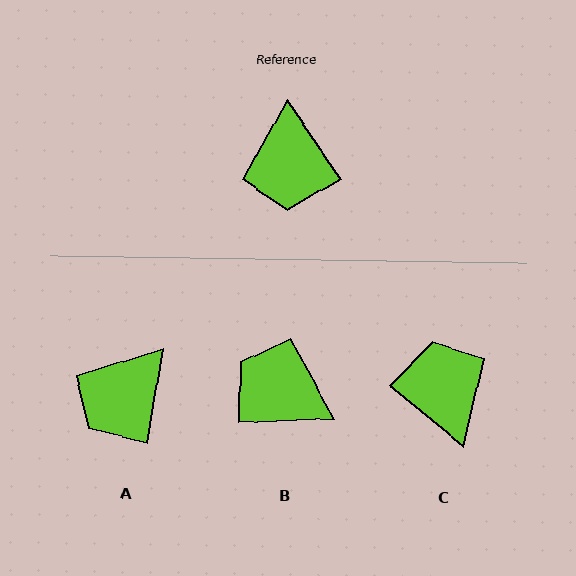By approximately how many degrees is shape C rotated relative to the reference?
Approximately 164 degrees clockwise.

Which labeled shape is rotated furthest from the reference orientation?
C, about 164 degrees away.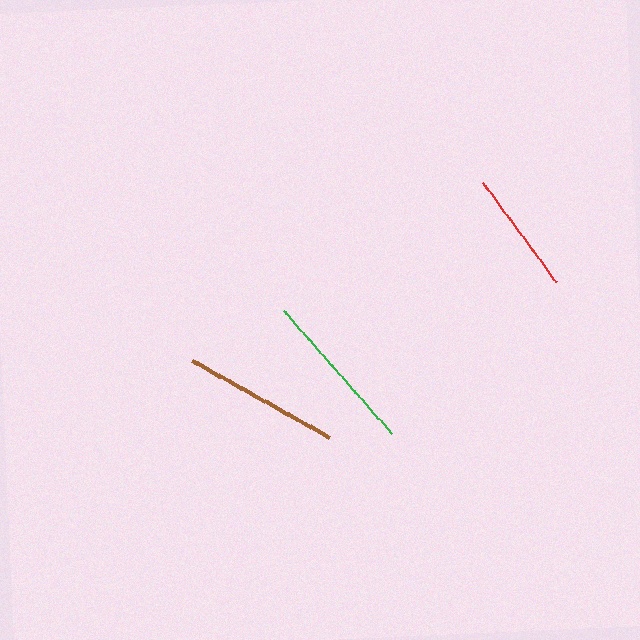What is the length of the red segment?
The red segment is approximately 124 pixels long.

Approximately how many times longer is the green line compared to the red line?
The green line is approximately 1.3 times the length of the red line.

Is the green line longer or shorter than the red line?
The green line is longer than the red line.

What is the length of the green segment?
The green segment is approximately 164 pixels long.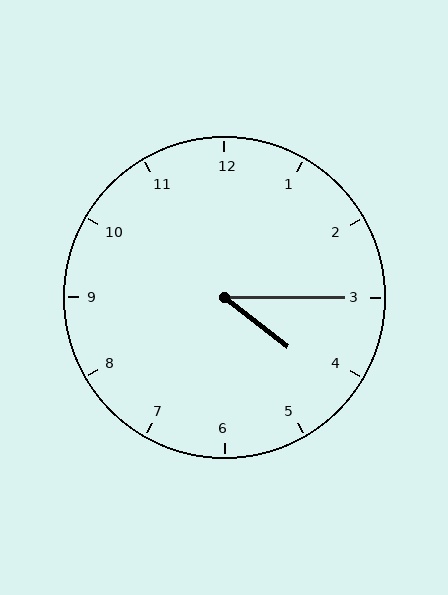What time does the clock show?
4:15.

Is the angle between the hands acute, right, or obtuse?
It is acute.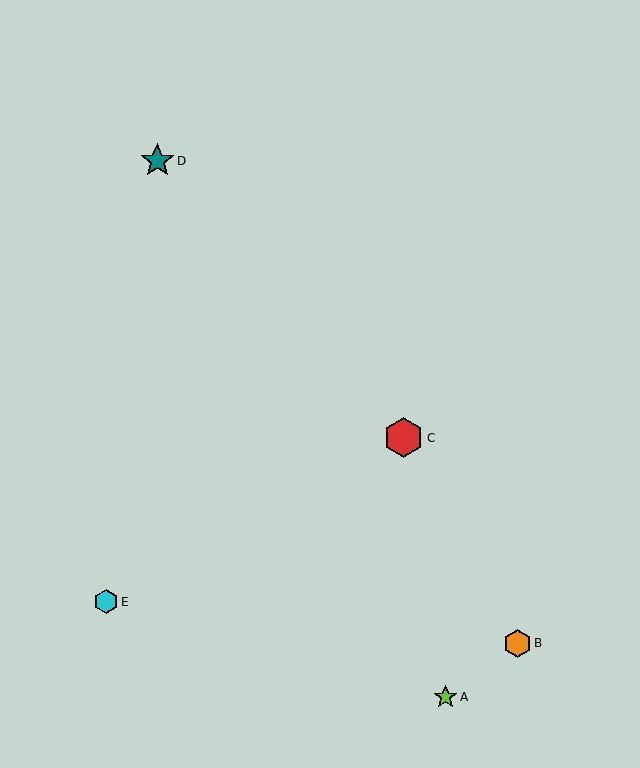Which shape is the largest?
The red hexagon (labeled C) is the largest.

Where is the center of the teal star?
The center of the teal star is at (157, 161).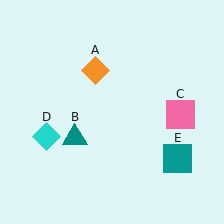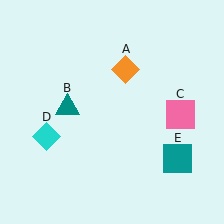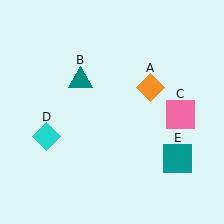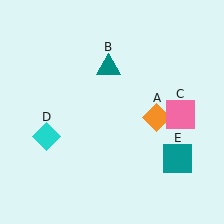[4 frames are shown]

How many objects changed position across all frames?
2 objects changed position: orange diamond (object A), teal triangle (object B).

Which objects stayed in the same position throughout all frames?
Pink square (object C) and cyan diamond (object D) and teal square (object E) remained stationary.